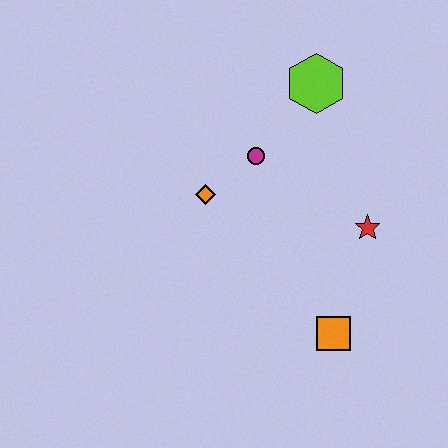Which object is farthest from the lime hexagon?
The orange square is farthest from the lime hexagon.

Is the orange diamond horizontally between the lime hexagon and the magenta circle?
No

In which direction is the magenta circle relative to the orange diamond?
The magenta circle is to the right of the orange diamond.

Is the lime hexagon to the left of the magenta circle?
No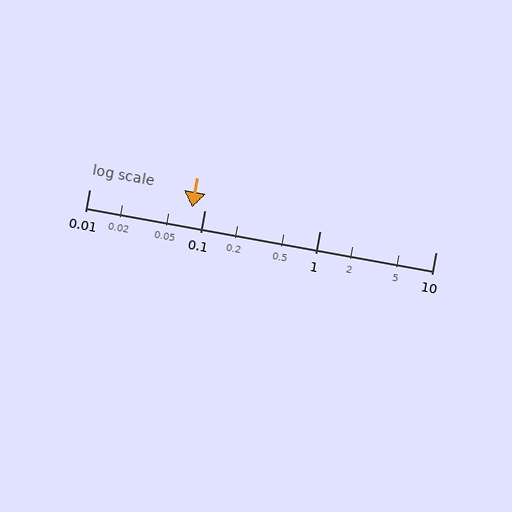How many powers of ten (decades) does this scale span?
The scale spans 3 decades, from 0.01 to 10.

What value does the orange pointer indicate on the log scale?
The pointer indicates approximately 0.077.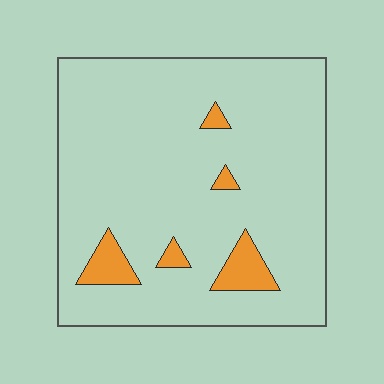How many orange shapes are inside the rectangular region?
5.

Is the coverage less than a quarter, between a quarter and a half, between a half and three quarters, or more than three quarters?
Less than a quarter.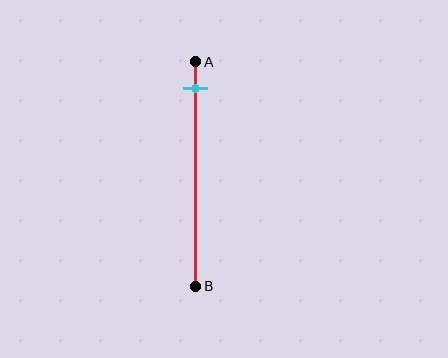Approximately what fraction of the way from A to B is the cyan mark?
The cyan mark is approximately 10% of the way from A to B.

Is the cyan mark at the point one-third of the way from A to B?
No, the mark is at about 10% from A, not at the 33% one-third point.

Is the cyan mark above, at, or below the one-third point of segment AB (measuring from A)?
The cyan mark is above the one-third point of segment AB.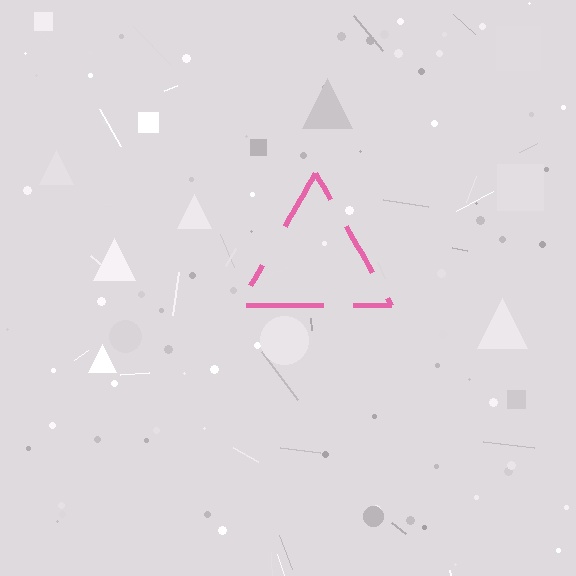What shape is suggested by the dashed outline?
The dashed outline suggests a triangle.